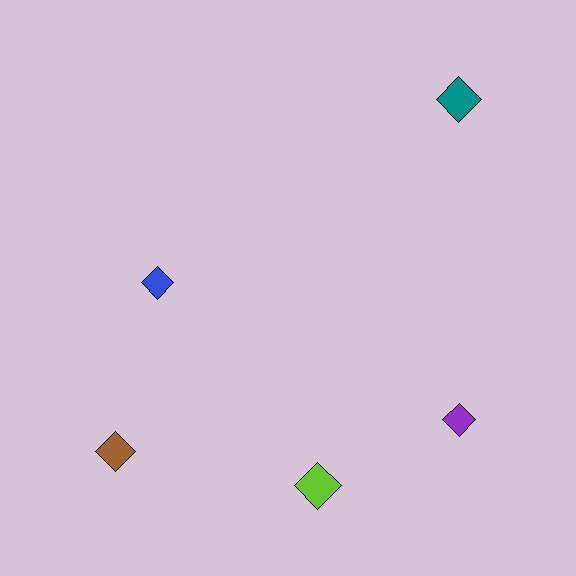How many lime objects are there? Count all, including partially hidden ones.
There is 1 lime object.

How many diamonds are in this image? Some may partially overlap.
There are 5 diamonds.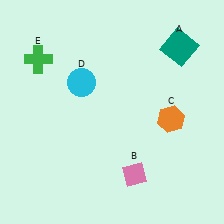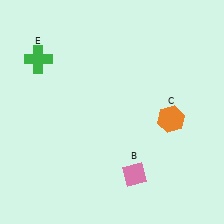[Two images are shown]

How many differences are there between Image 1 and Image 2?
There are 2 differences between the two images.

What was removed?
The cyan circle (D), the teal square (A) were removed in Image 2.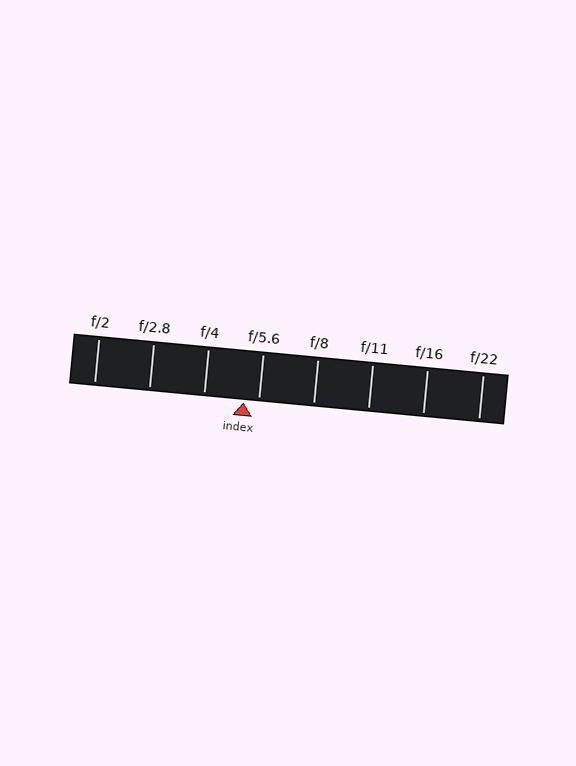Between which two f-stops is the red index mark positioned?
The index mark is between f/4 and f/5.6.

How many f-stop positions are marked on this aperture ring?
There are 8 f-stop positions marked.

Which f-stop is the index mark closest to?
The index mark is closest to f/5.6.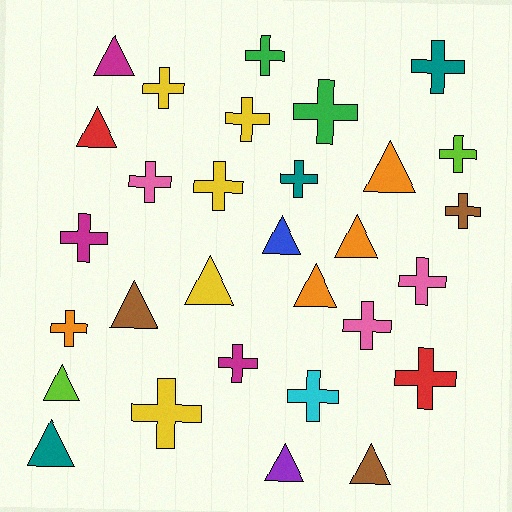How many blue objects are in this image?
There is 1 blue object.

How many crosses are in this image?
There are 18 crosses.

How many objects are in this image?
There are 30 objects.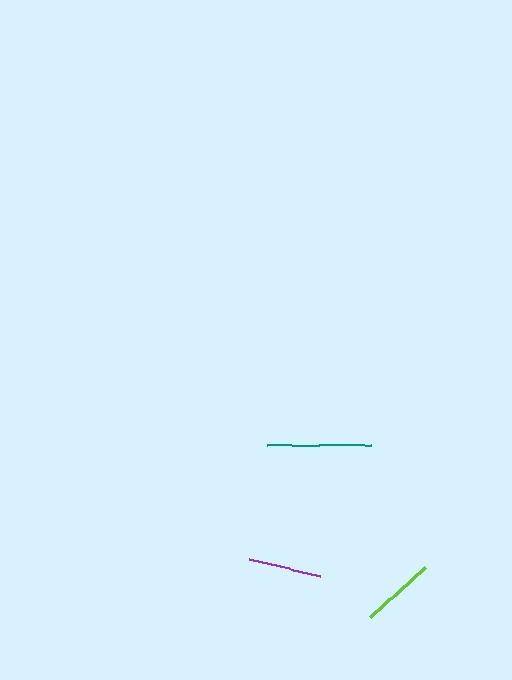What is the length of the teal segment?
The teal segment is approximately 104 pixels long.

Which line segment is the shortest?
The lime line is the shortest at approximately 73 pixels.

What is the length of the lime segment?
The lime segment is approximately 73 pixels long.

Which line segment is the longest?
The teal line is the longest at approximately 104 pixels.